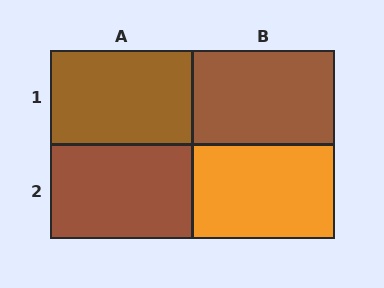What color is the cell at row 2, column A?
Brown.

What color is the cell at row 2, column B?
Orange.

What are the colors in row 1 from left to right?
Brown, brown.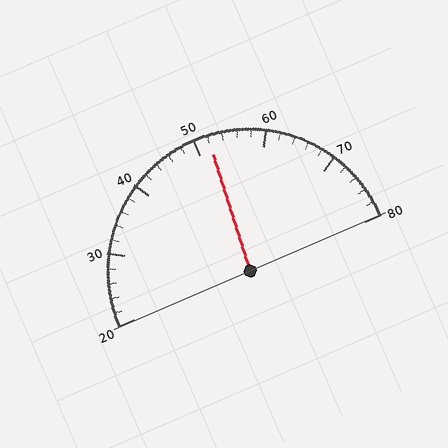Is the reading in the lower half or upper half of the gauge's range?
The reading is in the upper half of the range (20 to 80).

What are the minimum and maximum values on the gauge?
The gauge ranges from 20 to 80.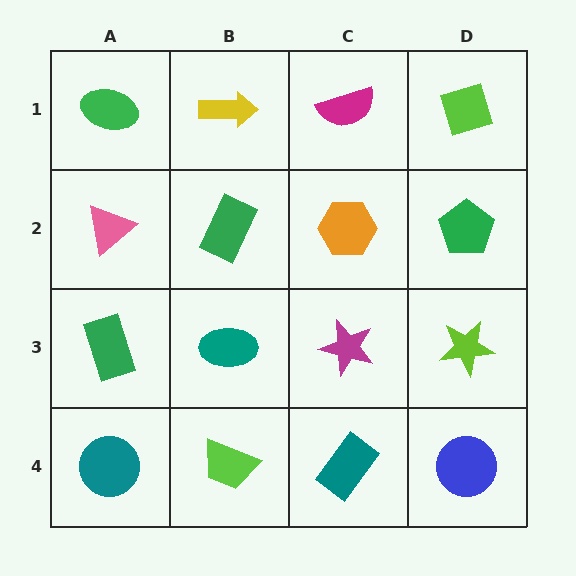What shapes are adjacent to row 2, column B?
A yellow arrow (row 1, column B), a teal ellipse (row 3, column B), a pink triangle (row 2, column A), an orange hexagon (row 2, column C).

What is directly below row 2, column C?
A magenta star.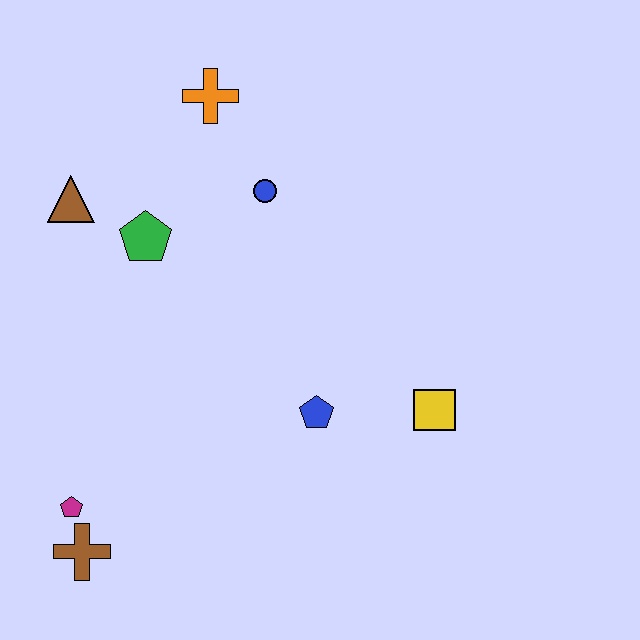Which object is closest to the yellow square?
The blue pentagon is closest to the yellow square.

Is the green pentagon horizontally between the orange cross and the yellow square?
No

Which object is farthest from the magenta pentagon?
The orange cross is farthest from the magenta pentagon.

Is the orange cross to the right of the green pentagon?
Yes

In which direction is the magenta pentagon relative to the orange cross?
The magenta pentagon is below the orange cross.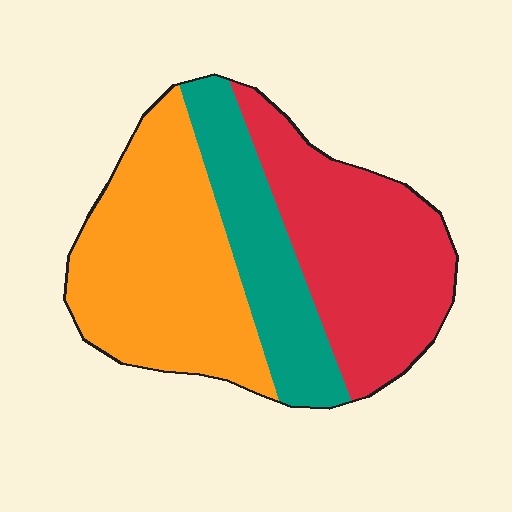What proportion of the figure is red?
Red takes up about three eighths (3/8) of the figure.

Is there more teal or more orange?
Orange.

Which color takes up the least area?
Teal, at roughly 25%.